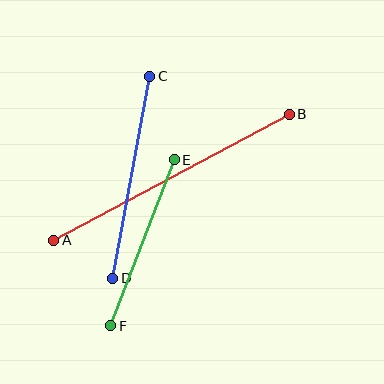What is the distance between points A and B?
The distance is approximately 267 pixels.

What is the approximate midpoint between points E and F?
The midpoint is at approximately (143, 243) pixels.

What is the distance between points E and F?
The distance is approximately 178 pixels.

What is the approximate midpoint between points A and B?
The midpoint is at approximately (172, 177) pixels.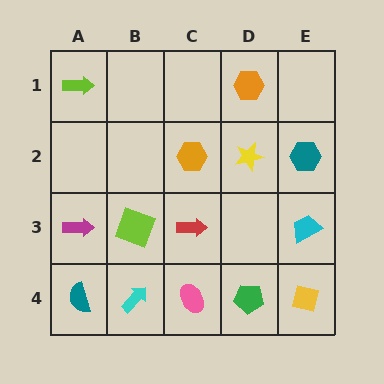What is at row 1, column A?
A lime arrow.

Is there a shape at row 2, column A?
No, that cell is empty.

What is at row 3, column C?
A red arrow.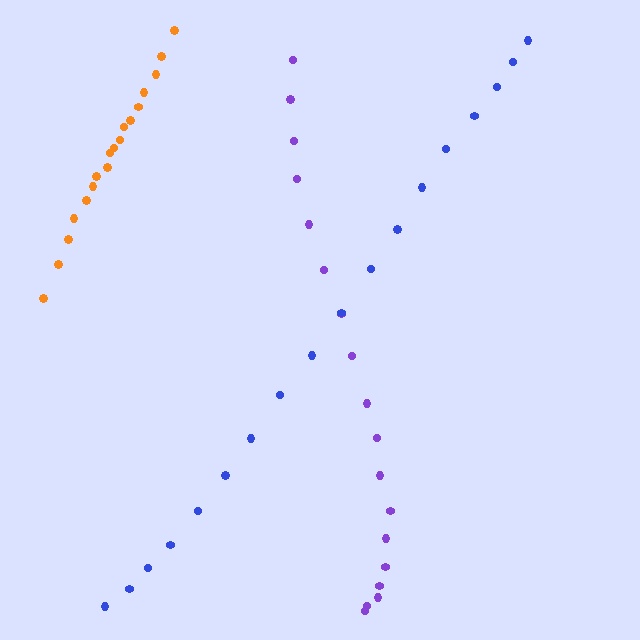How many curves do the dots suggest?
There are 3 distinct paths.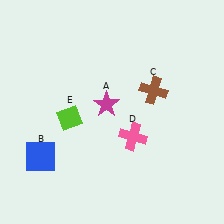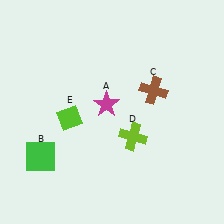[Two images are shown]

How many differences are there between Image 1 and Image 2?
There are 2 differences between the two images.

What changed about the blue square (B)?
In Image 1, B is blue. In Image 2, it changed to green.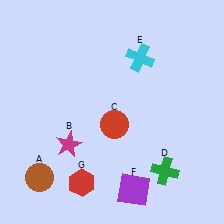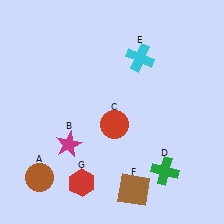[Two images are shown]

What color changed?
The square (F) changed from purple in Image 1 to brown in Image 2.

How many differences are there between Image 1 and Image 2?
There is 1 difference between the two images.